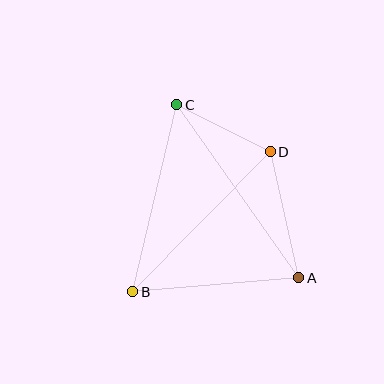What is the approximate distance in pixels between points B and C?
The distance between B and C is approximately 192 pixels.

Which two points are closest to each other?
Points C and D are closest to each other.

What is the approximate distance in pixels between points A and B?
The distance between A and B is approximately 167 pixels.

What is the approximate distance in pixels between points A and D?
The distance between A and D is approximately 129 pixels.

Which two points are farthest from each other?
Points A and C are farthest from each other.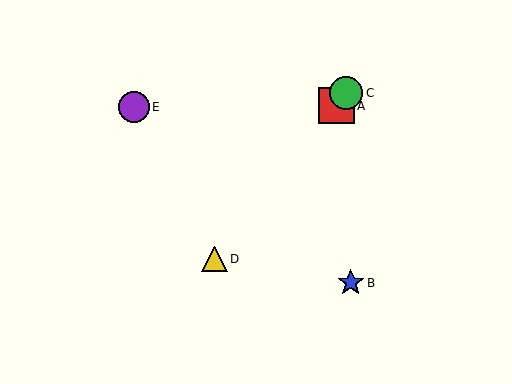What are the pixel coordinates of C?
Object C is at (346, 93).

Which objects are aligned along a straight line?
Objects A, C, D are aligned along a straight line.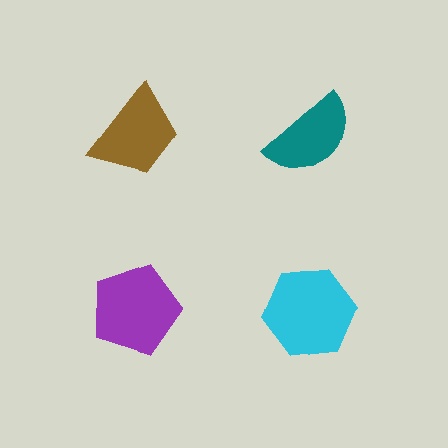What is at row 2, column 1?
A purple pentagon.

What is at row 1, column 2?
A teal semicircle.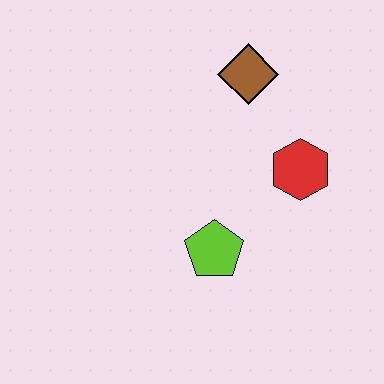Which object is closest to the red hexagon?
The brown diamond is closest to the red hexagon.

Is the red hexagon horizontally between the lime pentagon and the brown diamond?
No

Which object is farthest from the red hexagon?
The lime pentagon is farthest from the red hexagon.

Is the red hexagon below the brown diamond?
Yes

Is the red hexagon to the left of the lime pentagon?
No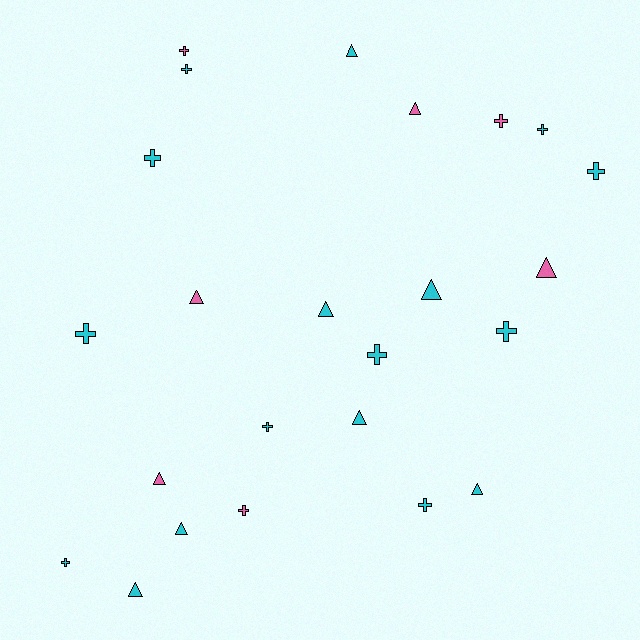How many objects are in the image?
There are 24 objects.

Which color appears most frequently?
Cyan, with 17 objects.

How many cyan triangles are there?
There are 7 cyan triangles.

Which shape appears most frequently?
Cross, with 13 objects.